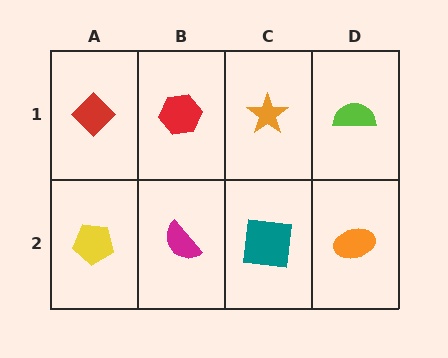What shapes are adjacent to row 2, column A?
A red diamond (row 1, column A), a magenta semicircle (row 2, column B).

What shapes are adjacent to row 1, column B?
A magenta semicircle (row 2, column B), a red diamond (row 1, column A), an orange star (row 1, column C).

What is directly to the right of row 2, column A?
A magenta semicircle.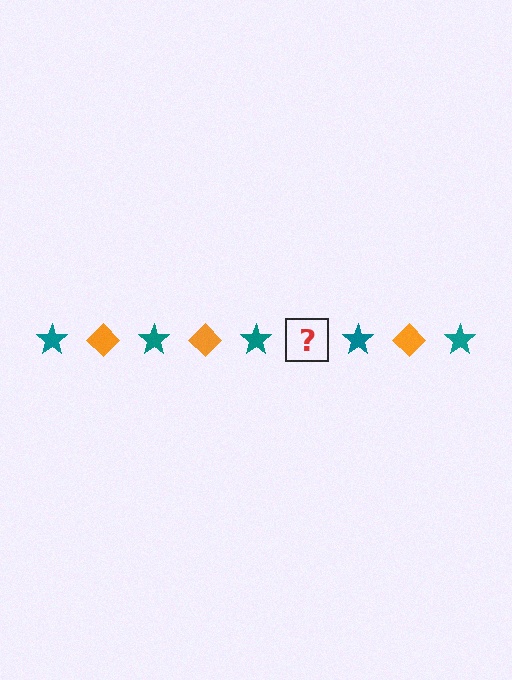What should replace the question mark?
The question mark should be replaced with an orange diamond.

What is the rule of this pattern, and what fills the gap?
The rule is that the pattern alternates between teal star and orange diamond. The gap should be filled with an orange diamond.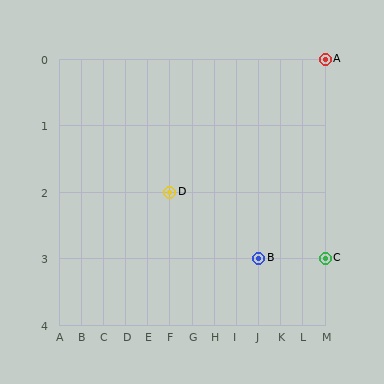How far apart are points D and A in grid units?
Points D and A are 7 columns and 2 rows apart (about 7.3 grid units diagonally).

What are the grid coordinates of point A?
Point A is at grid coordinates (M, 0).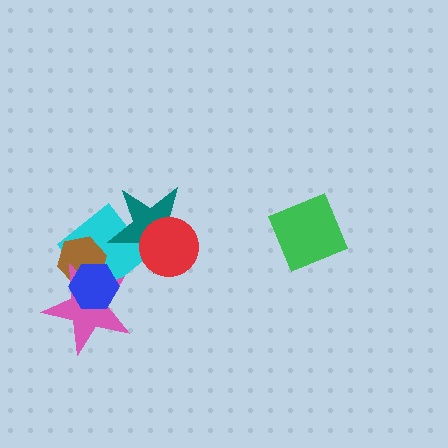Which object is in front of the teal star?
The red circle is in front of the teal star.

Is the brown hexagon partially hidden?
Yes, it is partially covered by another shape.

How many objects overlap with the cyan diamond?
5 objects overlap with the cyan diamond.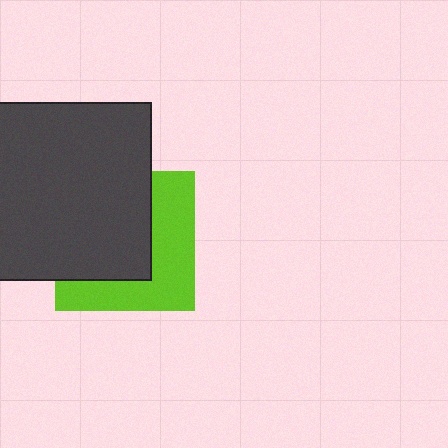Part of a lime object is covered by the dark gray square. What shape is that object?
It is a square.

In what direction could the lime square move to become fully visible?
The lime square could move toward the lower-right. That would shift it out from behind the dark gray square entirely.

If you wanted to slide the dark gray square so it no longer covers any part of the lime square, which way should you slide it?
Slide it toward the upper-left — that is the most direct way to separate the two shapes.